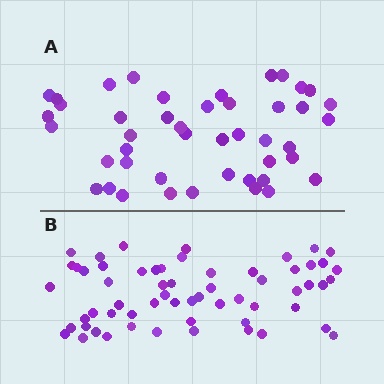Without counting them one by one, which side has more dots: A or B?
Region B (the bottom region) has more dots.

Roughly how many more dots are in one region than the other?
Region B has approximately 15 more dots than region A.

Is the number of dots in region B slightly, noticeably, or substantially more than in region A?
Region B has noticeably more, but not dramatically so. The ratio is roughly 1.3 to 1.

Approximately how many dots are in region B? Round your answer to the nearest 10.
About 60 dots.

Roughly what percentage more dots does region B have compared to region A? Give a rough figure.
About 35% more.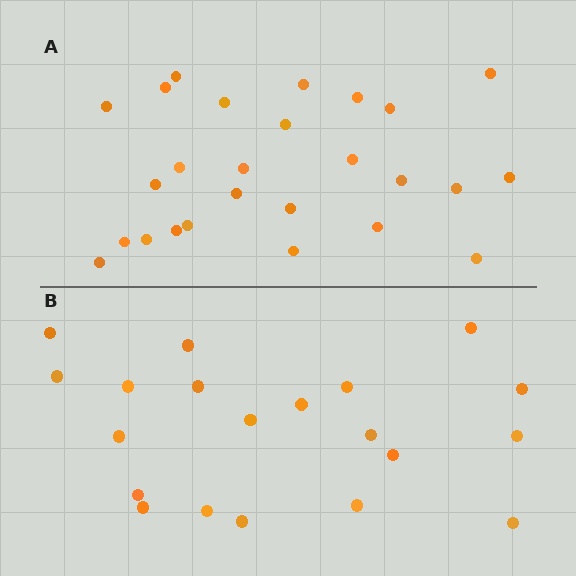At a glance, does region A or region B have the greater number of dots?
Region A (the top region) has more dots.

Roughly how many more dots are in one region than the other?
Region A has about 6 more dots than region B.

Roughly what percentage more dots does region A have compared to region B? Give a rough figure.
About 30% more.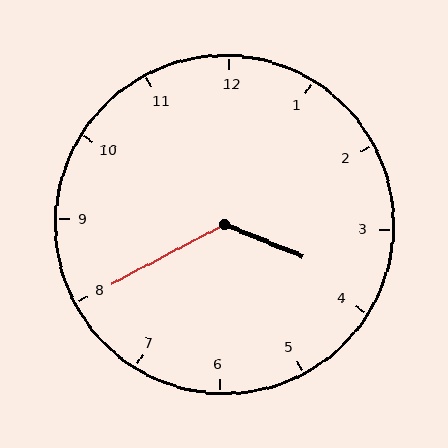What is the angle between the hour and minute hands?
Approximately 130 degrees.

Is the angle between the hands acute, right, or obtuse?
It is obtuse.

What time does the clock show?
3:40.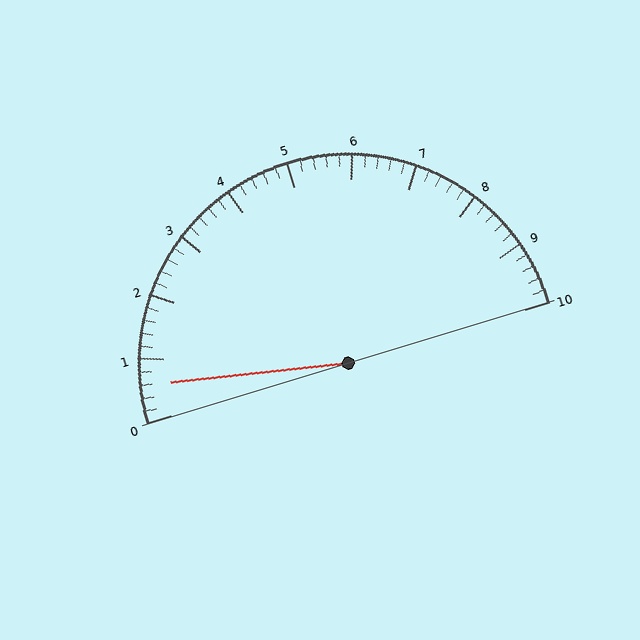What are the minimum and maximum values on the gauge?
The gauge ranges from 0 to 10.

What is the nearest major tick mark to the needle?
The nearest major tick mark is 1.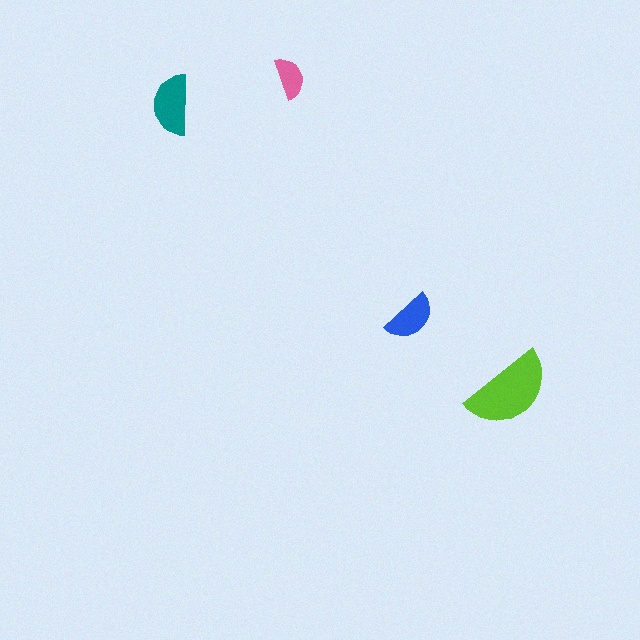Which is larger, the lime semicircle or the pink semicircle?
The lime one.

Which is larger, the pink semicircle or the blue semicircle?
The blue one.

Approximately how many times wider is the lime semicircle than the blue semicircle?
About 1.5 times wider.